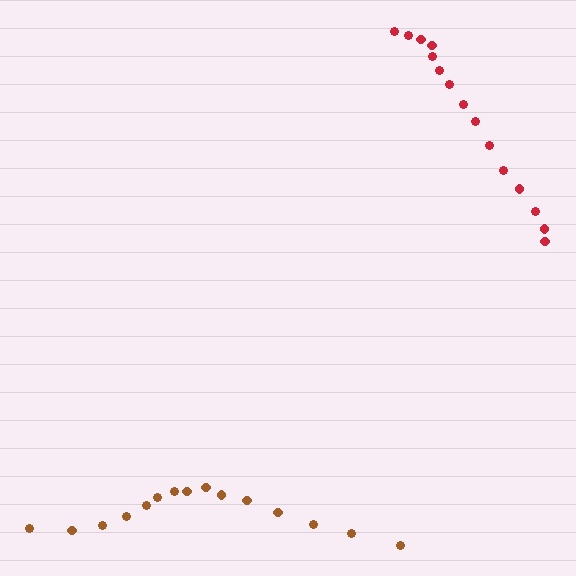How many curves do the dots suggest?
There are 2 distinct paths.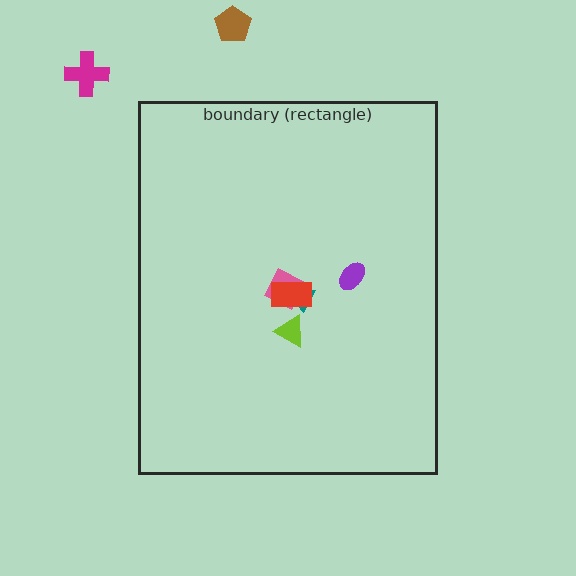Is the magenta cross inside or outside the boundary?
Outside.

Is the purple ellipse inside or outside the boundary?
Inside.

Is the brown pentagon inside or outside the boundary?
Outside.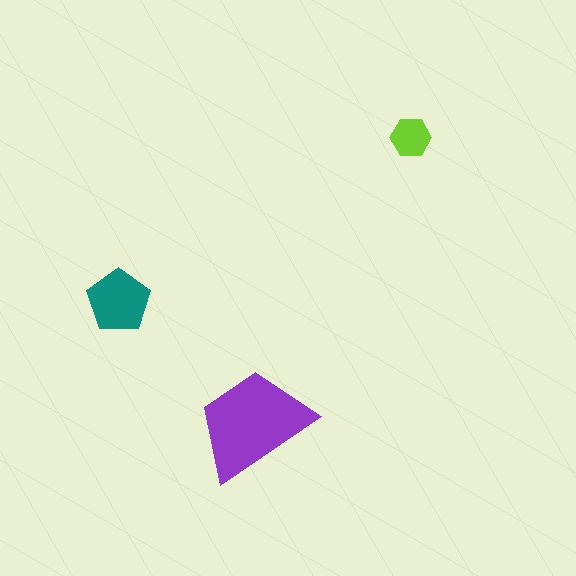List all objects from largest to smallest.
The purple trapezoid, the teal pentagon, the lime hexagon.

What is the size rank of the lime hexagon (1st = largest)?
3rd.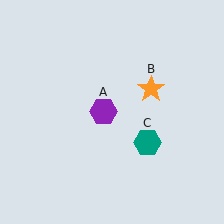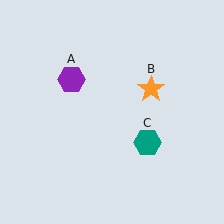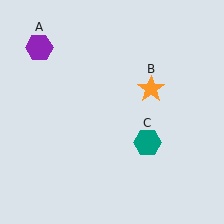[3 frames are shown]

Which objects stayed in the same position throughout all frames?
Orange star (object B) and teal hexagon (object C) remained stationary.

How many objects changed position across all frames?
1 object changed position: purple hexagon (object A).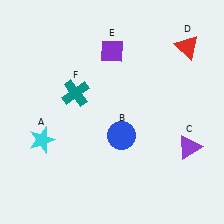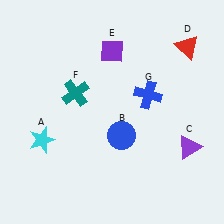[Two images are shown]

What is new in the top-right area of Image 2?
A blue cross (G) was added in the top-right area of Image 2.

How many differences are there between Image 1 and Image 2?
There is 1 difference between the two images.